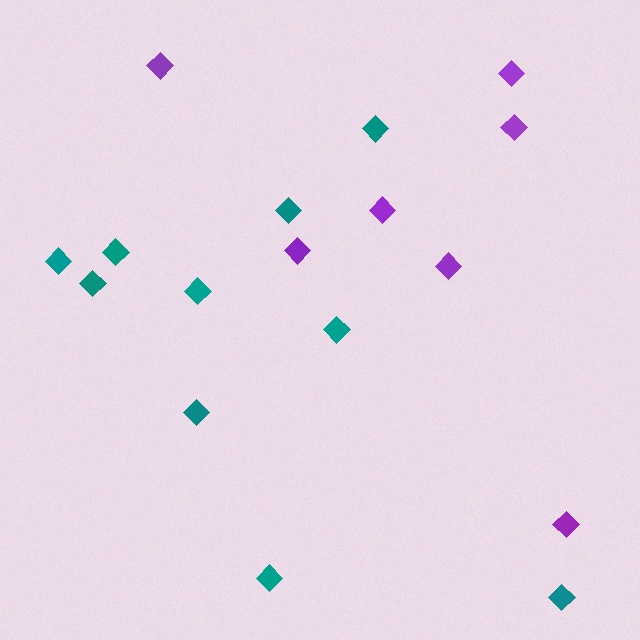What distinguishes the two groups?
There are 2 groups: one group of teal diamonds (10) and one group of purple diamonds (7).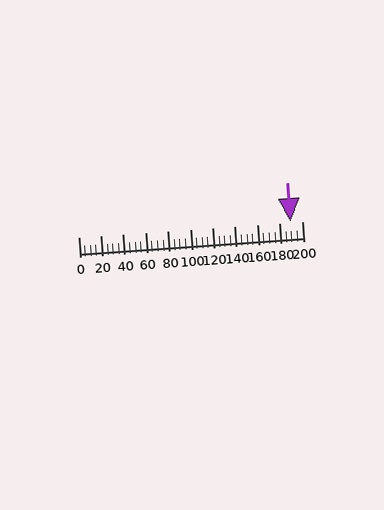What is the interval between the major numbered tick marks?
The major tick marks are spaced 20 units apart.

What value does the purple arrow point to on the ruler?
The purple arrow points to approximately 189.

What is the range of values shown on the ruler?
The ruler shows values from 0 to 200.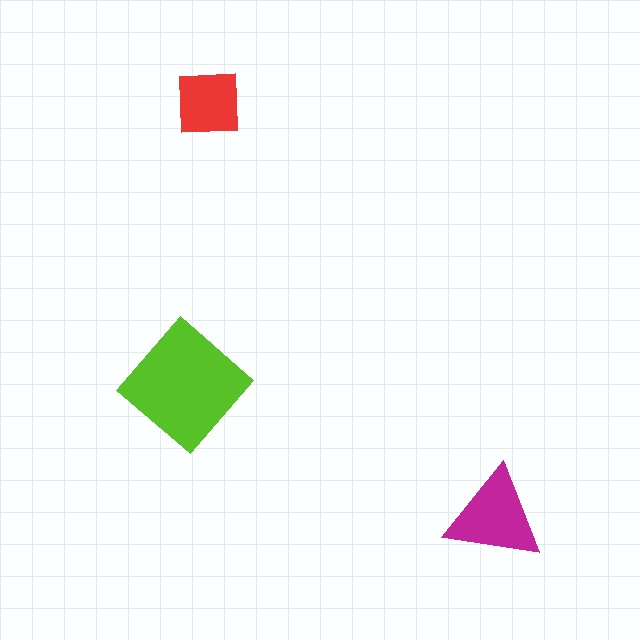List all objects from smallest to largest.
The red square, the magenta triangle, the lime diamond.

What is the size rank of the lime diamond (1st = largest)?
1st.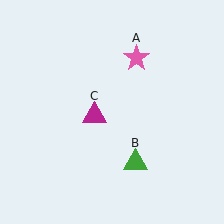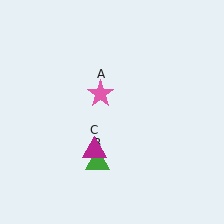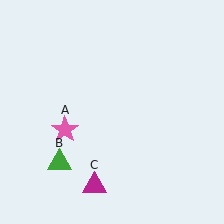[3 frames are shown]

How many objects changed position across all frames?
3 objects changed position: pink star (object A), green triangle (object B), magenta triangle (object C).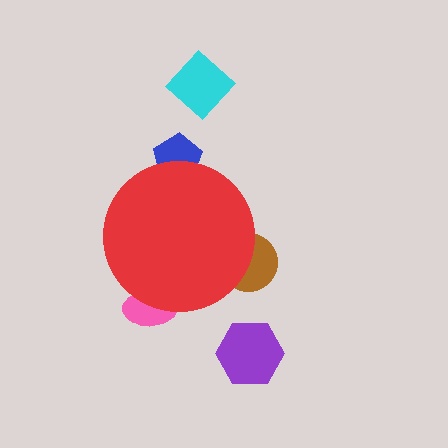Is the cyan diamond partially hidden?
No, the cyan diamond is fully visible.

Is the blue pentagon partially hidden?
Yes, the blue pentagon is partially hidden behind the red circle.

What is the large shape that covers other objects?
A red circle.